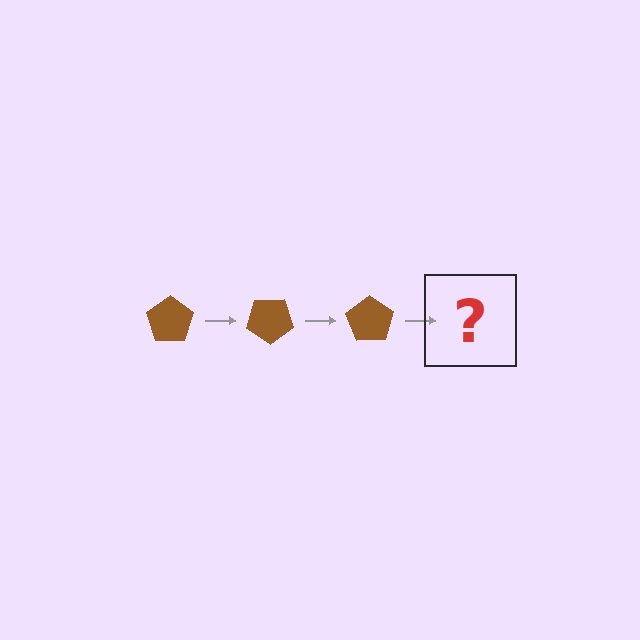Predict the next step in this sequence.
The next step is a brown pentagon rotated 105 degrees.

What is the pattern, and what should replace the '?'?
The pattern is that the pentagon rotates 35 degrees each step. The '?' should be a brown pentagon rotated 105 degrees.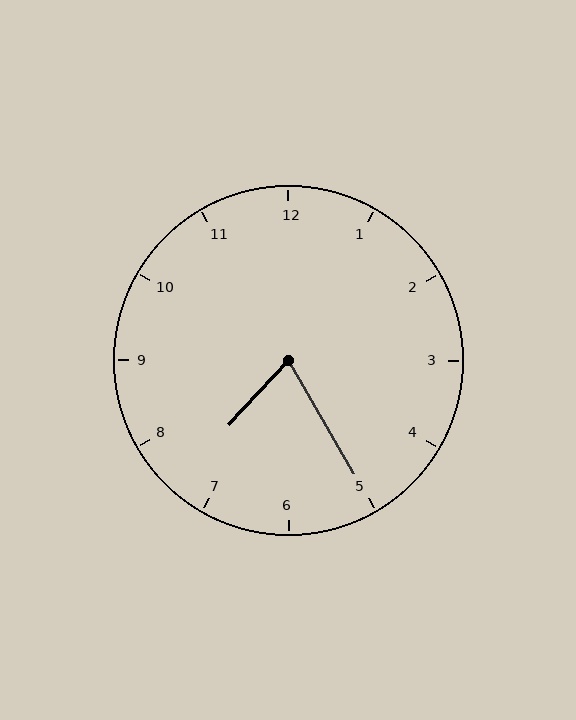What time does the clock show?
7:25.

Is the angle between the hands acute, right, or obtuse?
It is acute.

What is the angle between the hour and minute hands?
Approximately 72 degrees.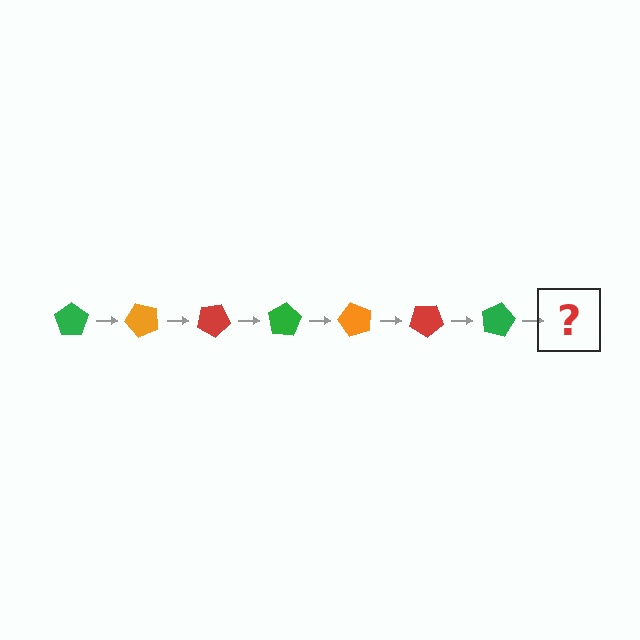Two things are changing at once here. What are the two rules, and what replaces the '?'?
The two rules are that it rotates 50 degrees each step and the color cycles through green, orange, and red. The '?' should be an orange pentagon, rotated 350 degrees from the start.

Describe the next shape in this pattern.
It should be an orange pentagon, rotated 350 degrees from the start.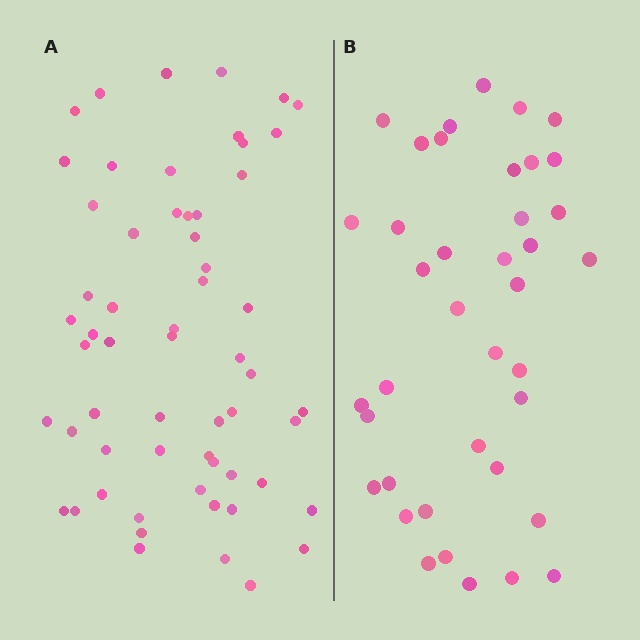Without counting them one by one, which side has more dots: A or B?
Region A (the left region) has more dots.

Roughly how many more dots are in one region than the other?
Region A has approximately 20 more dots than region B.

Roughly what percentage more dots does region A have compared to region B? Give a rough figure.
About 50% more.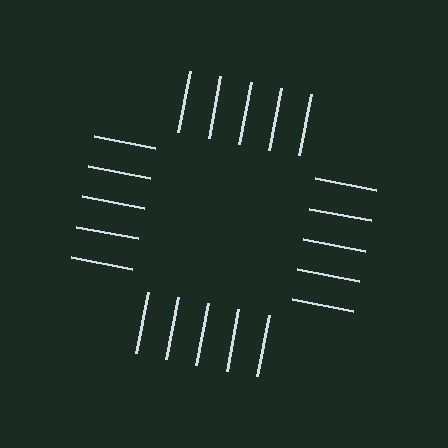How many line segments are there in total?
20 — 5 along each of the 4 edges.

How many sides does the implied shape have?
4 sides — the line-ends trace a square.